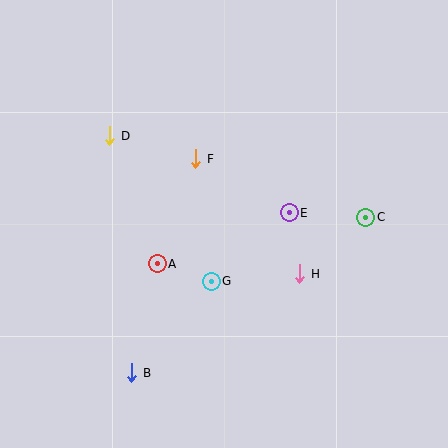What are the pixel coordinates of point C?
Point C is at (365, 217).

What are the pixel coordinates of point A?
Point A is at (157, 264).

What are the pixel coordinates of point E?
Point E is at (289, 213).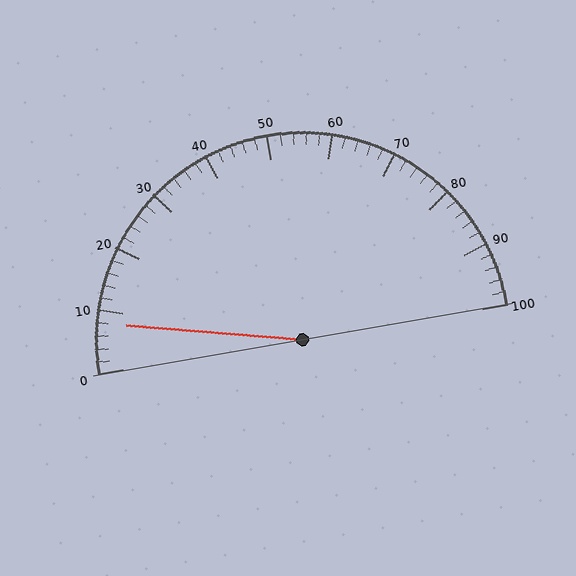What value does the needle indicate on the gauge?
The needle indicates approximately 8.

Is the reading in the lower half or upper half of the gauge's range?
The reading is in the lower half of the range (0 to 100).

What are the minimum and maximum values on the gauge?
The gauge ranges from 0 to 100.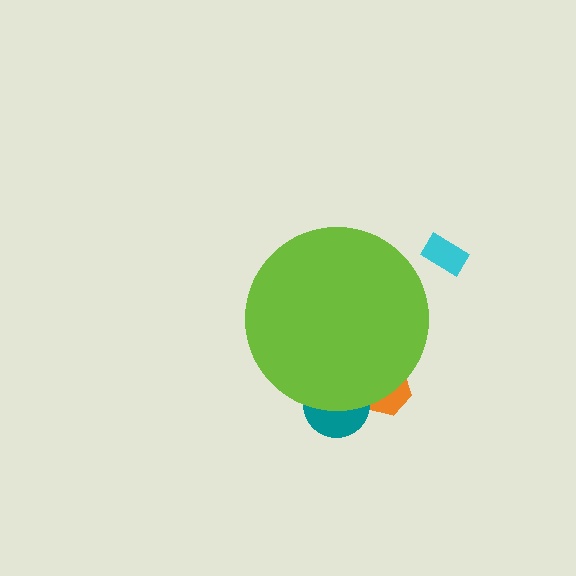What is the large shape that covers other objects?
A lime circle.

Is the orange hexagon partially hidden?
Yes, the orange hexagon is partially hidden behind the lime circle.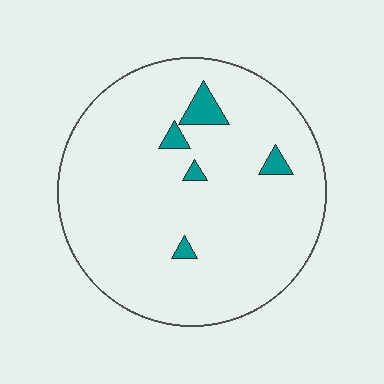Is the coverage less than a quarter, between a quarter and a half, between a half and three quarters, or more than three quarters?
Less than a quarter.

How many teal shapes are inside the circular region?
5.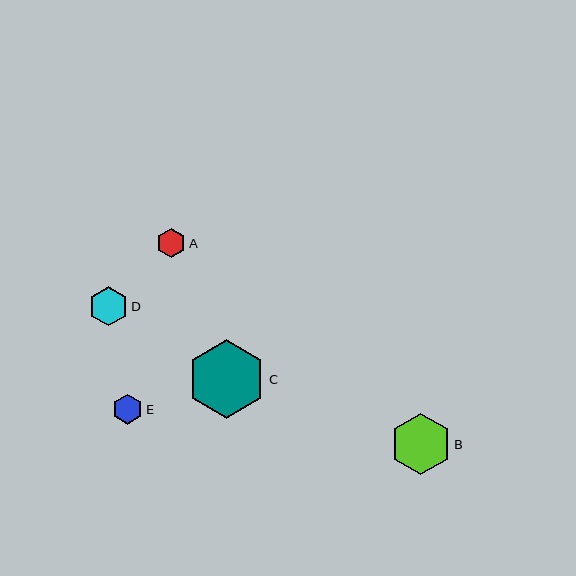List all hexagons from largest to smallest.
From largest to smallest: C, B, D, E, A.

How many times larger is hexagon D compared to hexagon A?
Hexagon D is approximately 1.4 times the size of hexagon A.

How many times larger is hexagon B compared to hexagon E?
Hexagon B is approximately 2.0 times the size of hexagon E.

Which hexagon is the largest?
Hexagon C is the largest with a size of approximately 79 pixels.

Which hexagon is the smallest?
Hexagon A is the smallest with a size of approximately 29 pixels.